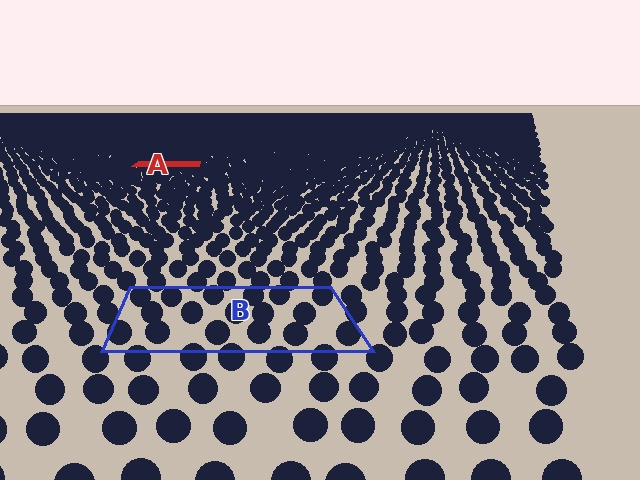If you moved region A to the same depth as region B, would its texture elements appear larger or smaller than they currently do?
They would appear larger. At a closer depth, the same texture elements are projected at a bigger on-screen size.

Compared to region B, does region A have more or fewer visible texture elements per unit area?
Region A has more texture elements per unit area — they are packed more densely because it is farther away.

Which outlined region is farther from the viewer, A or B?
Region A is farther from the viewer — the texture elements inside it appear smaller and more densely packed.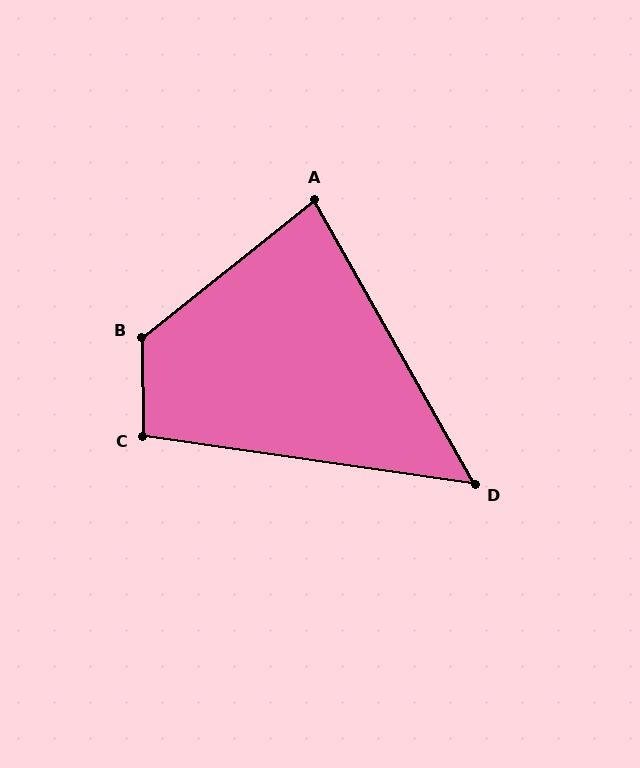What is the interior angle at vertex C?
Approximately 99 degrees (obtuse).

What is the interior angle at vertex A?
Approximately 81 degrees (acute).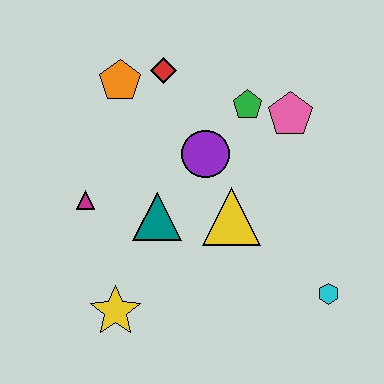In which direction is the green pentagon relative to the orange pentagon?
The green pentagon is to the right of the orange pentagon.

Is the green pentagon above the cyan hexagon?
Yes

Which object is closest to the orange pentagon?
The red diamond is closest to the orange pentagon.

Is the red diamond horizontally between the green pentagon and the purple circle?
No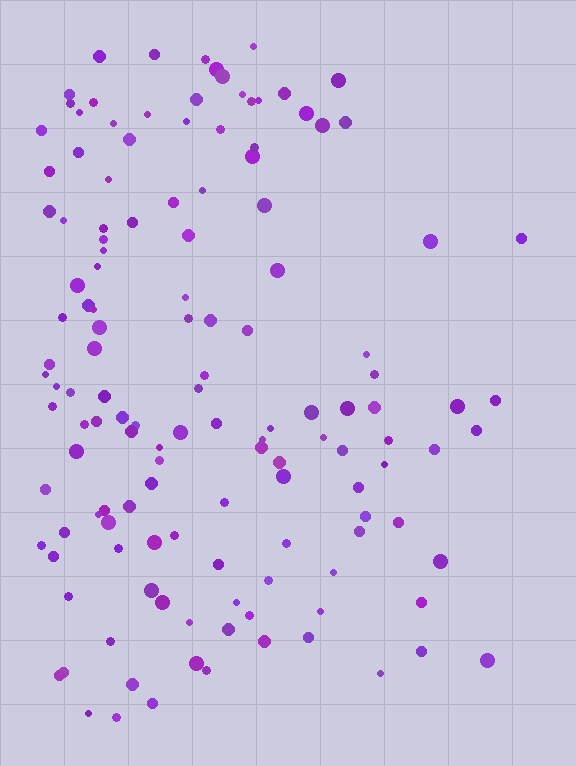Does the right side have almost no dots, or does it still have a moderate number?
Still a moderate number, just noticeably fewer than the left.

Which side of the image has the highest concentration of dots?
The left.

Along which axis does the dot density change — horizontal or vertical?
Horizontal.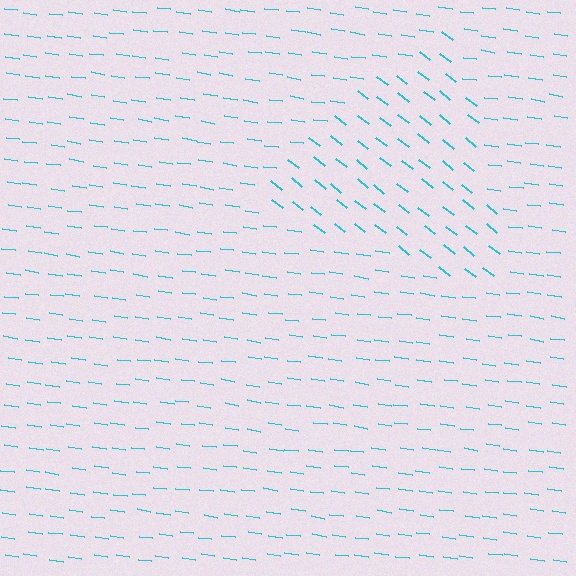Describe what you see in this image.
The image is filled with small cyan line segments. A triangle region in the image has lines oriented differently from the surrounding lines, creating a visible texture boundary.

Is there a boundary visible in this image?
Yes, there is a texture boundary formed by a change in line orientation.